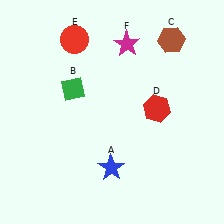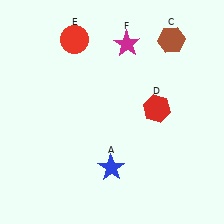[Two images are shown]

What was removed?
The green diamond (B) was removed in Image 2.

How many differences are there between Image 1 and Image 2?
There is 1 difference between the two images.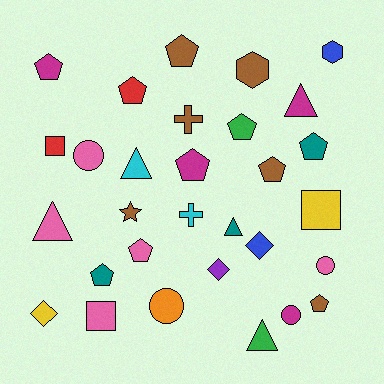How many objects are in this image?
There are 30 objects.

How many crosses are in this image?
There are 2 crosses.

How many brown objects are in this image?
There are 6 brown objects.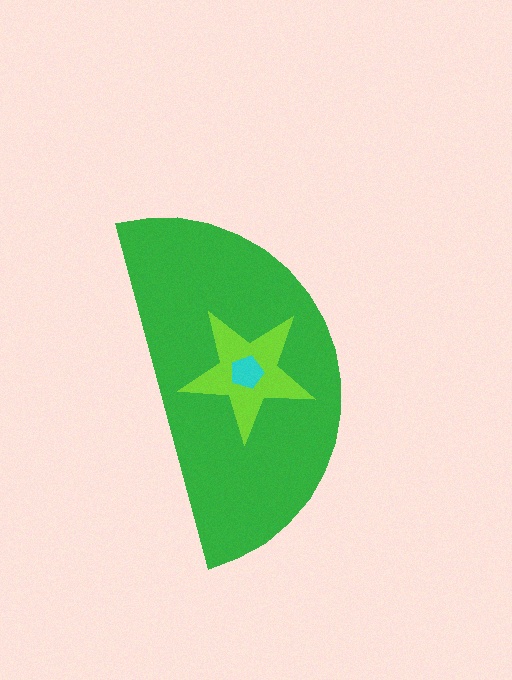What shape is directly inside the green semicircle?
The lime star.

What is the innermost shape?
The cyan pentagon.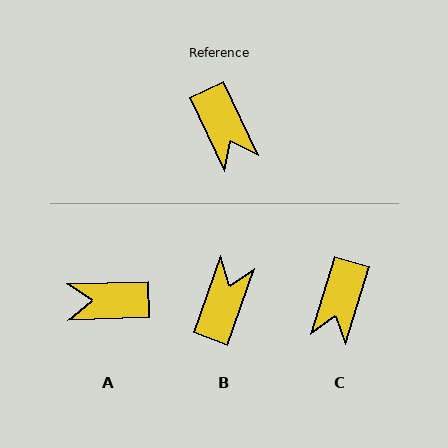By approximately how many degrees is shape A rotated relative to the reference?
Approximately 114 degrees clockwise.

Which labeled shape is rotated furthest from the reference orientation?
B, about 135 degrees away.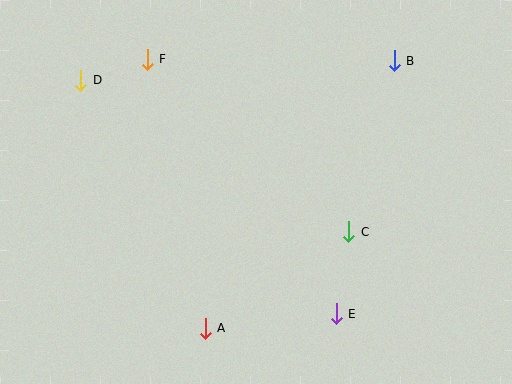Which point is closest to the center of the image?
Point C at (349, 232) is closest to the center.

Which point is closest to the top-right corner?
Point B is closest to the top-right corner.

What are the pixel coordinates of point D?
Point D is at (81, 80).